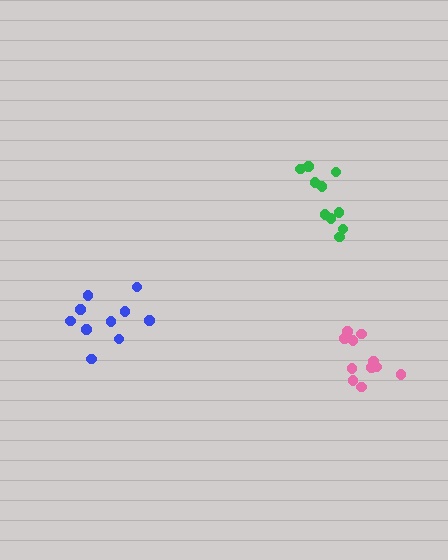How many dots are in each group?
Group 1: 11 dots, Group 2: 10 dots, Group 3: 11 dots (32 total).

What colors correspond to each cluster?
The clusters are colored: blue, green, pink.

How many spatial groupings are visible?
There are 3 spatial groupings.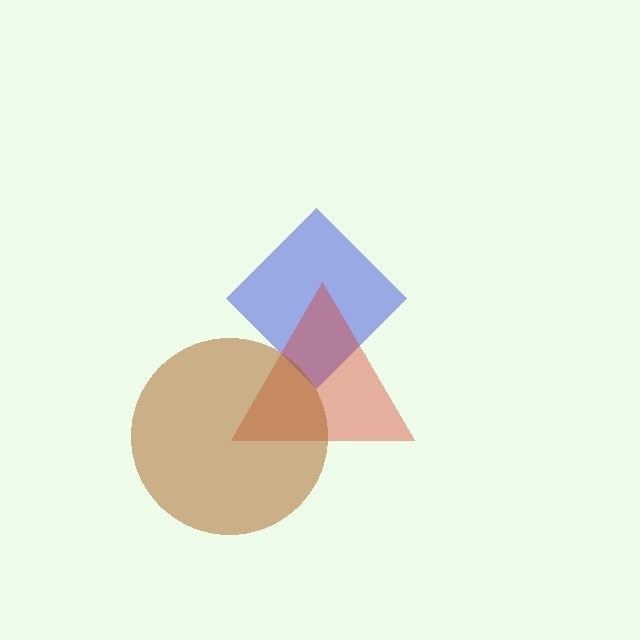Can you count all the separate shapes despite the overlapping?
Yes, there are 3 separate shapes.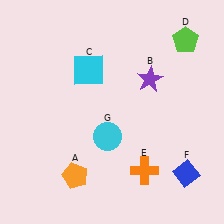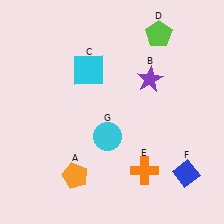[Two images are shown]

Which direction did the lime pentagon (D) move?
The lime pentagon (D) moved left.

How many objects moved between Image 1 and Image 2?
1 object moved between the two images.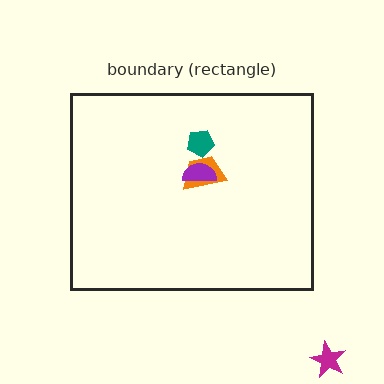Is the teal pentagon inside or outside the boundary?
Inside.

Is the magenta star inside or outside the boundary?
Outside.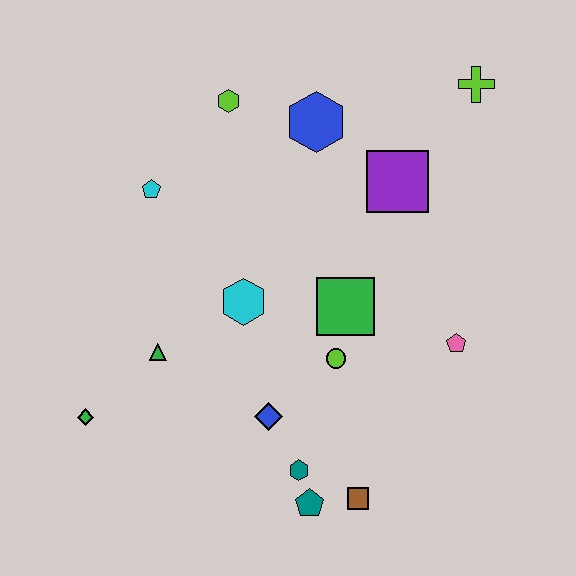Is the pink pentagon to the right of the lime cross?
No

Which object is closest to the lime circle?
The green square is closest to the lime circle.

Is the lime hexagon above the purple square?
Yes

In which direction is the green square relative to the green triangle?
The green square is to the right of the green triangle.